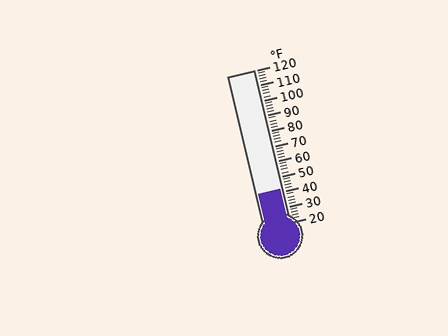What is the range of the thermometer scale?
The thermometer scale ranges from 20°F to 120°F.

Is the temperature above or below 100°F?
The temperature is below 100°F.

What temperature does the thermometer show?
The thermometer shows approximately 42°F.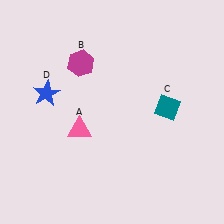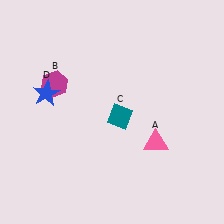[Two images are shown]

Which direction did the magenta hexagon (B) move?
The magenta hexagon (B) moved left.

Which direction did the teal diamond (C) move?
The teal diamond (C) moved left.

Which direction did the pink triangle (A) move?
The pink triangle (A) moved right.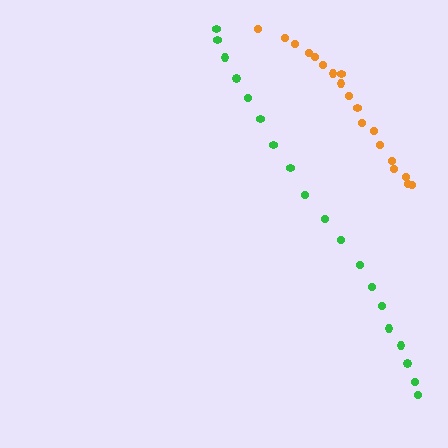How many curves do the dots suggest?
There are 2 distinct paths.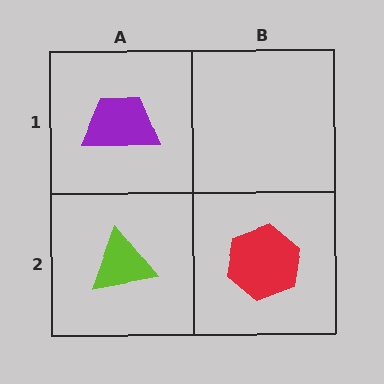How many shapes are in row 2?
2 shapes.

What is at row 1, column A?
A purple trapezoid.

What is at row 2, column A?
A lime triangle.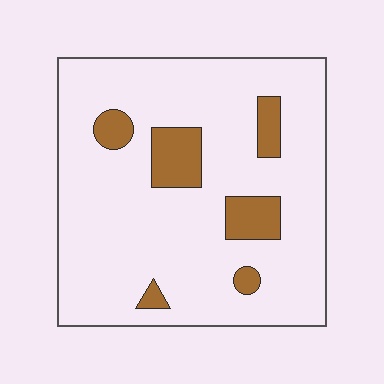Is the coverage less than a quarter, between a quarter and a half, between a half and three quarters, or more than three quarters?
Less than a quarter.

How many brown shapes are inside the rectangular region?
6.